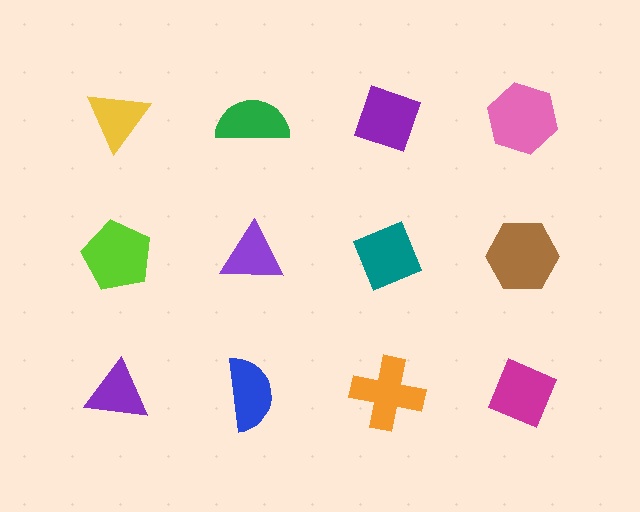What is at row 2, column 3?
A teal diamond.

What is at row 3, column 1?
A purple triangle.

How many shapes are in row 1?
4 shapes.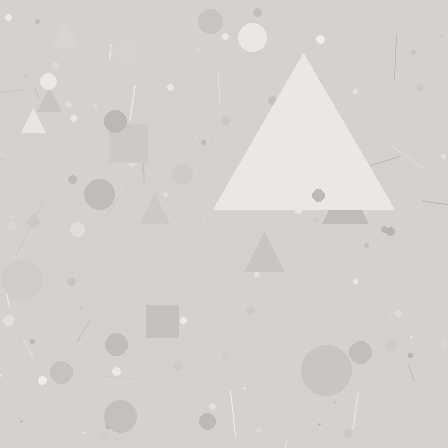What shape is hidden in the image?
A triangle is hidden in the image.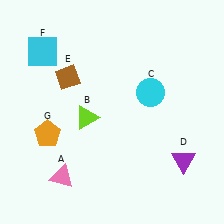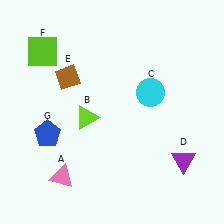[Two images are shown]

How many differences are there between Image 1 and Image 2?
There are 2 differences between the two images.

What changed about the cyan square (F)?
In Image 1, F is cyan. In Image 2, it changed to lime.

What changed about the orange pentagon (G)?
In Image 1, G is orange. In Image 2, it changed to blue.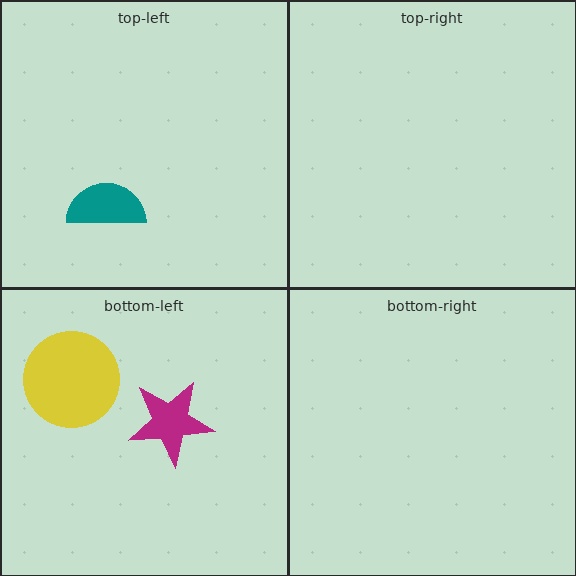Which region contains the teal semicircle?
The top-left region.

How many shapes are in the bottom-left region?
2.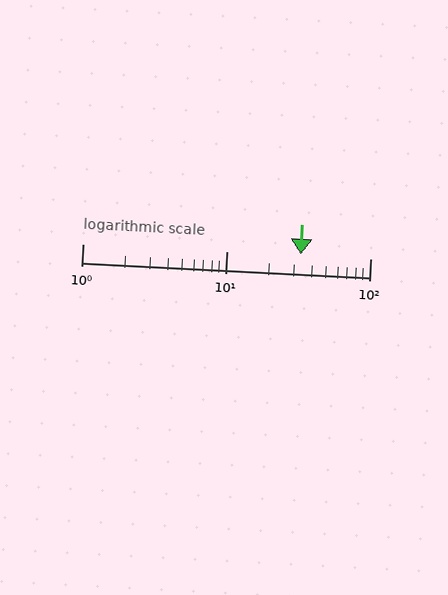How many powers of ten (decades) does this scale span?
The scale spans 2 decades, from 1 to 100.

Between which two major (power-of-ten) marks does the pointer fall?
The pointer is between 10 and 100.